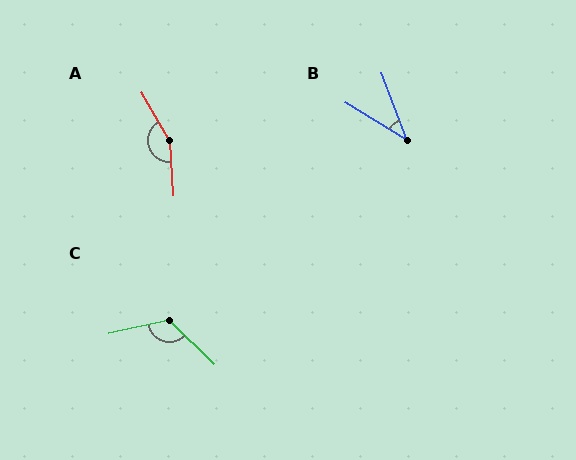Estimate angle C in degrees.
Approximately 123 degrees.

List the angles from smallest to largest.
B (38°), C (123°), A (154°).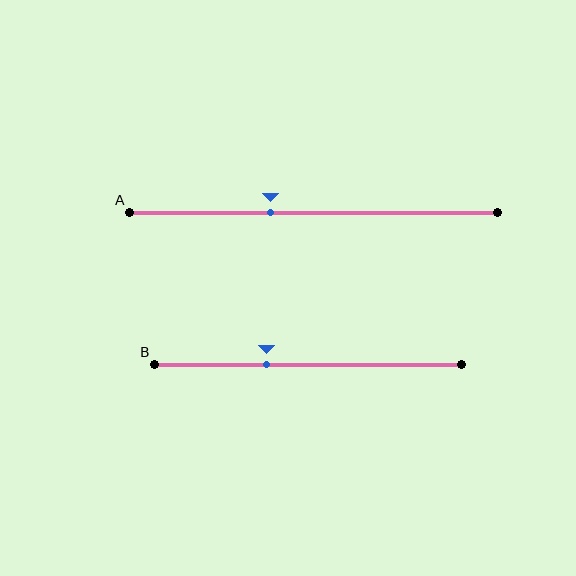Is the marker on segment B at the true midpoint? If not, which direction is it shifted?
No, the marker on segment B is shifted to the left by about 14% of the segment length.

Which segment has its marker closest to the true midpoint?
Segment A has its marker closest to the true midpoint.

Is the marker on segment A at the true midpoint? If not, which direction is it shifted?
No, the marker on segment A is shifted to the left by about 12% of the segment length.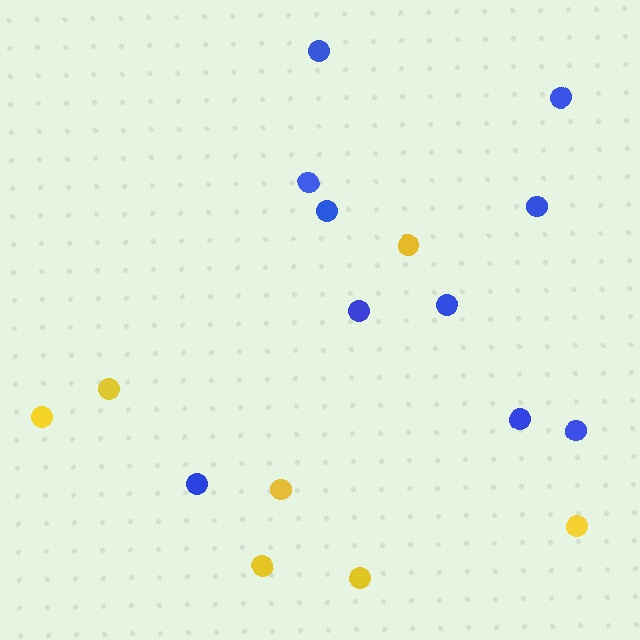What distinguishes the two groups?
There are 2 groups: one group of blue circles (10) and one group of yellow circles (7).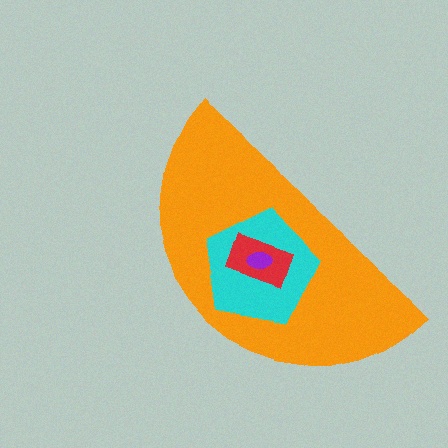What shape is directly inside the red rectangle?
The purple ellipse.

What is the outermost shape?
The orange semicircle.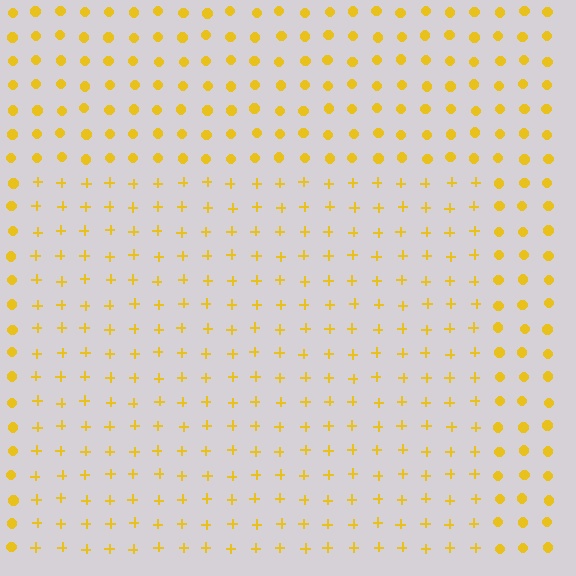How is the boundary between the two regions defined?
The boundary is defined by a change in element shape: plus signs inside vs. circles outside. All elements share the same color and spacing.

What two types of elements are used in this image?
The image uses plus signs inside the rectangle region and circles outside it.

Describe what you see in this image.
The image is filled with small yellow elements arranged in a uniform grid. A rectangle-shaped region contains plus signs, while the surrounding area contains circles. The boundary is defined purely by the change in element shape.